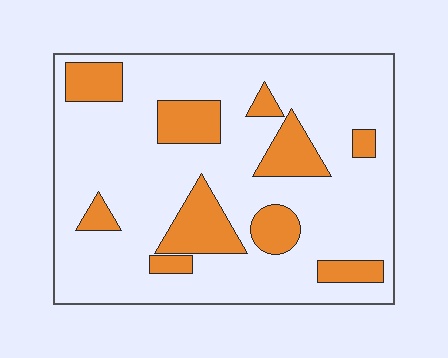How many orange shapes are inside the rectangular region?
10.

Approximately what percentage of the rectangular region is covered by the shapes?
Approximately 20%.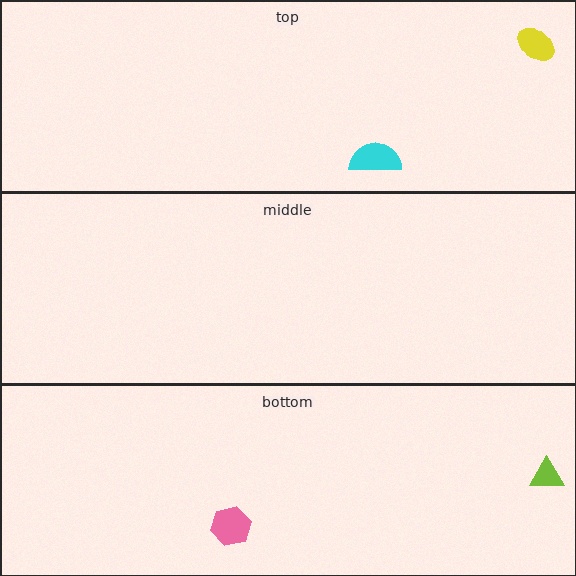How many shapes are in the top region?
2.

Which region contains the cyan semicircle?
The top region.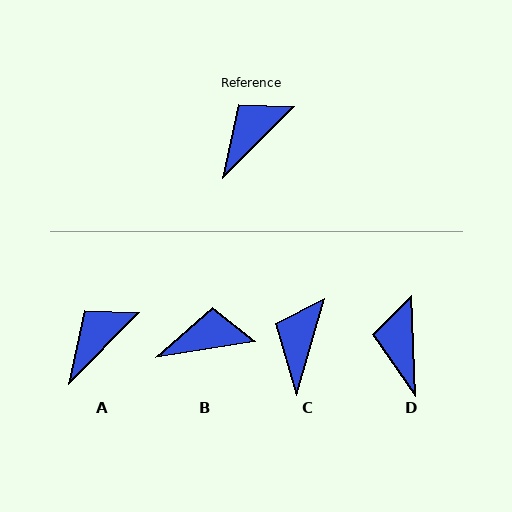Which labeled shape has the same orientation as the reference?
A.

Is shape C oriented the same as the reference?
No, it is off by about 28 degrees.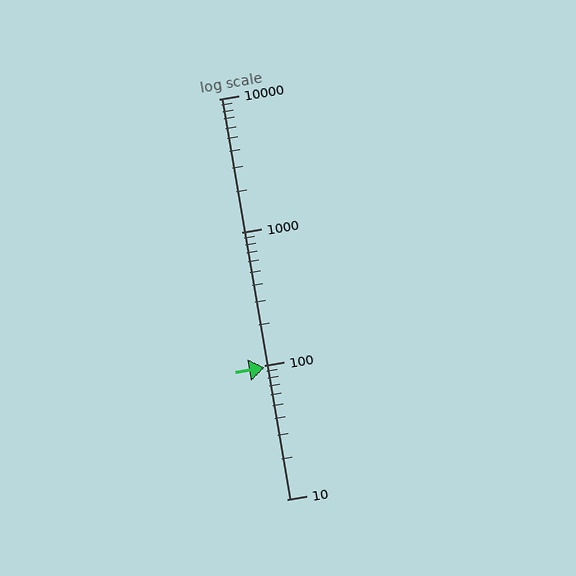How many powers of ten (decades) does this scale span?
The scale spans 3 decades, from 10 to 10000.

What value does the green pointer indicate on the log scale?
The pointer indicates approximately 97.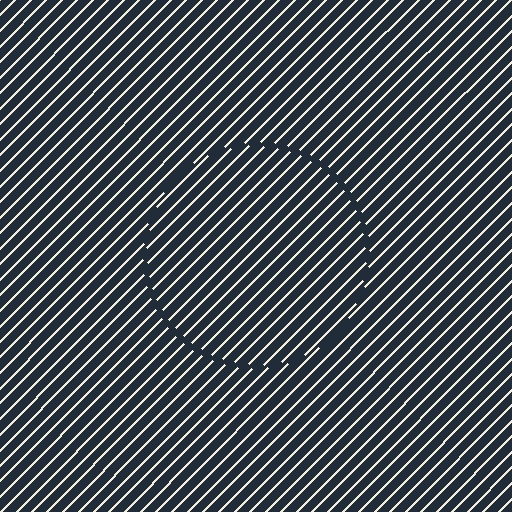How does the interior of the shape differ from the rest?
The interior of the shape contains the same grating, shifted by half a period — the contour is defined by the phase discontinuity where line-ends from the inner and outer gratings abut.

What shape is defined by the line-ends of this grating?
An illusory circle. The interior of the shape contains the same grating, shifted by half a period — the contour is defined by the phase discontinuity where line-ends from the inner and outer gratings abut.